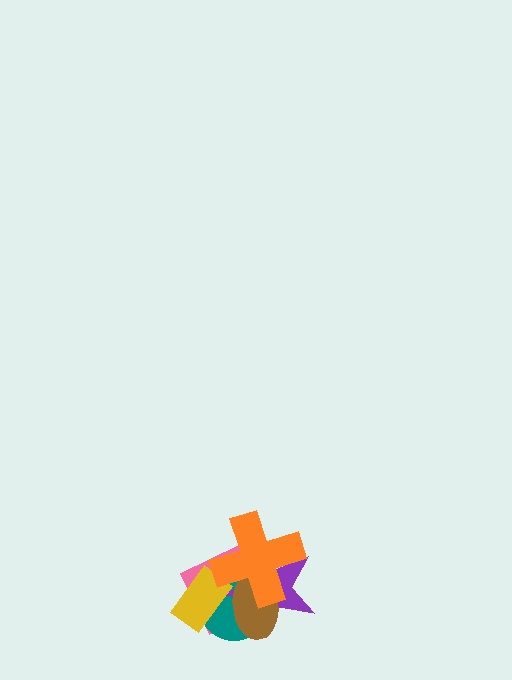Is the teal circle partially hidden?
Yes, it is partially covered by another shape.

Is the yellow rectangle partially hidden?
No, no other shape covers it.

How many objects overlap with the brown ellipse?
5 objects overlap with the brown ellipse.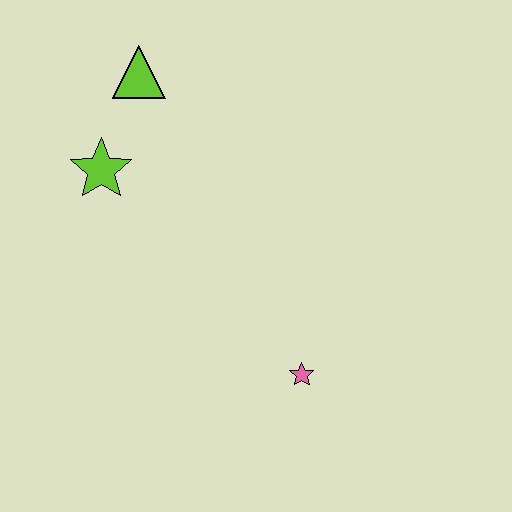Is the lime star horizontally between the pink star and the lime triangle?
No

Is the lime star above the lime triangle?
No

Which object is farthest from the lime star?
The pink star is farthest from the lime star.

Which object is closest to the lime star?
The lime triangle is closest to the lime star.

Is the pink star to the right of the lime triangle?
Yes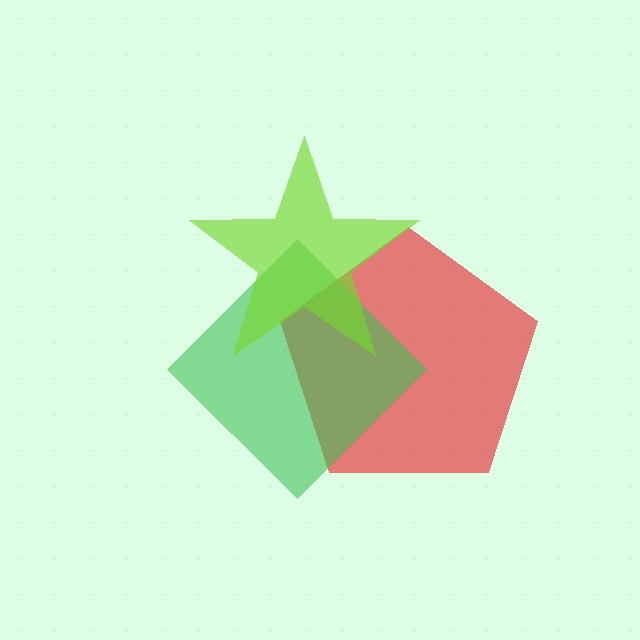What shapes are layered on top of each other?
The layered shapes are: a red pentagon, a green diamond, a lime star.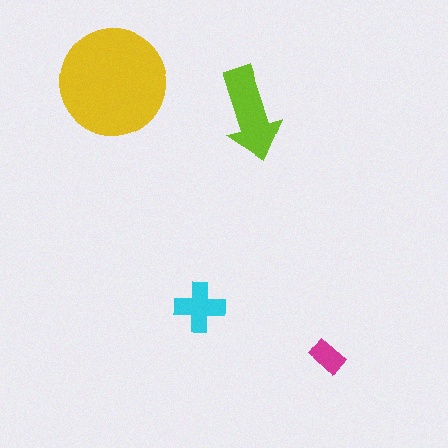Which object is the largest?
The yellow circle.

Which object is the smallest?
The magenta rectangle.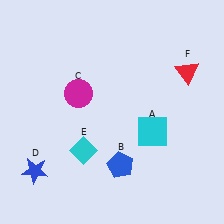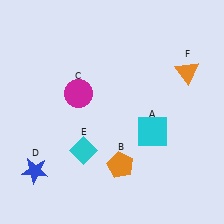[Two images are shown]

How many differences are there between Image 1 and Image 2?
There are 2 differences between the two images.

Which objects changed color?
B changed from blue to orange. F changed from red to orange.